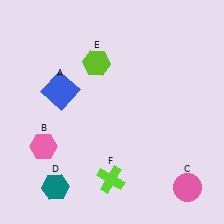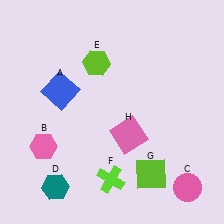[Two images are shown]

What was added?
A lime square (G), a pink square (H) were added in Image 2.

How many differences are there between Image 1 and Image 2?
There are 2 differences between the two images.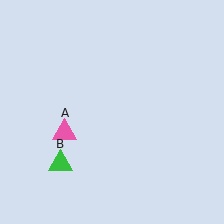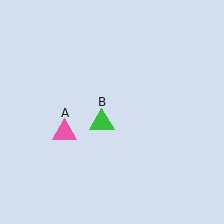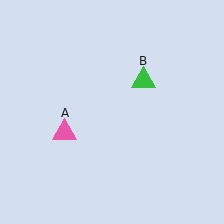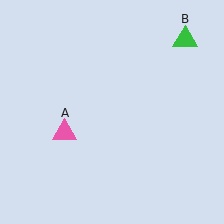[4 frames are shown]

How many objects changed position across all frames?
1 object changed position: green triangle (object B).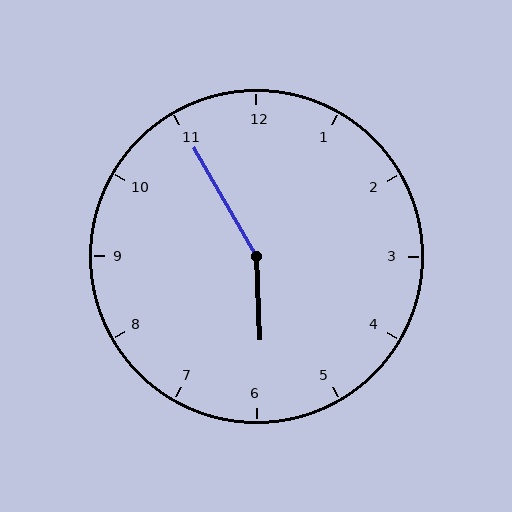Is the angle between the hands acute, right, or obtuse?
It is obtuse.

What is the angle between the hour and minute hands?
Approximately 152 degrees.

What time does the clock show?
5:55.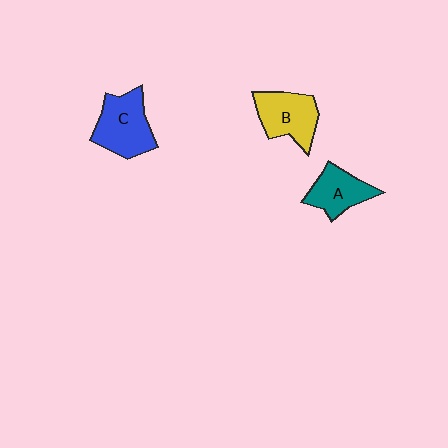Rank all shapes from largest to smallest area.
From largest to smallest: C (blue), B (yellow), A (teal).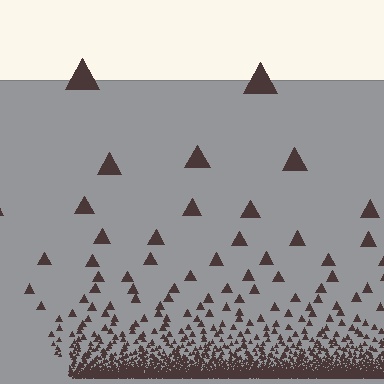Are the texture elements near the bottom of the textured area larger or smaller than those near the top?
Smaller. The gradient is inverted — elements near the bottom are smaller and denser.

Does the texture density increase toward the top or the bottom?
Density increases toward the bottom.